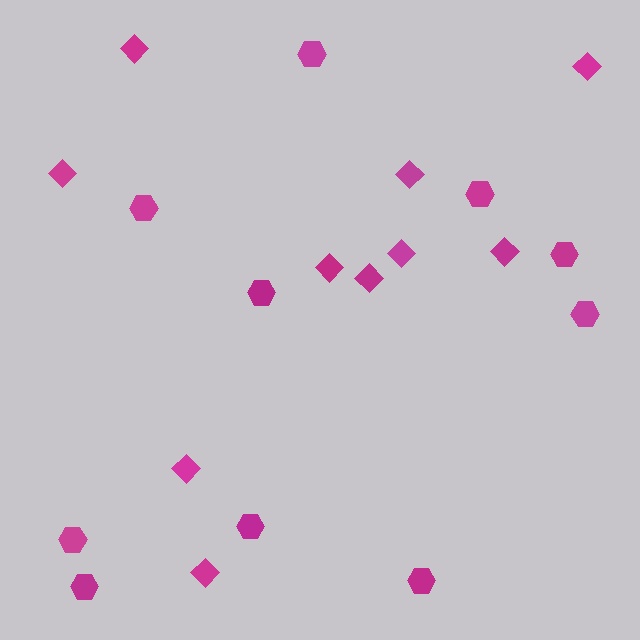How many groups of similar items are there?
There are 2 groups: one group of diamonds (10) and one group of hexagons (10).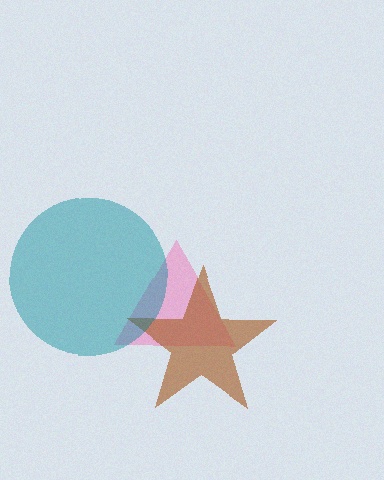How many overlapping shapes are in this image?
There are 3 overlapping shapes in the image.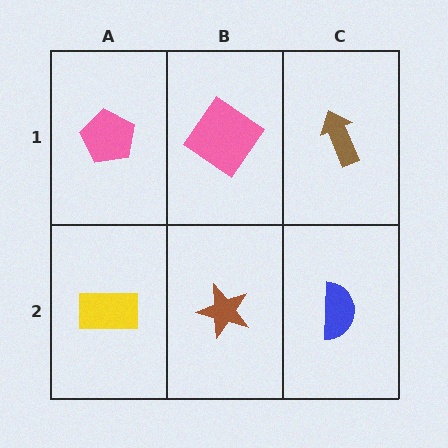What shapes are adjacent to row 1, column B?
A brown star (row 2, column B), a pink pentagon (row 1, column A), a brown arrow (row 1, column C).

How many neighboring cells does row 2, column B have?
3.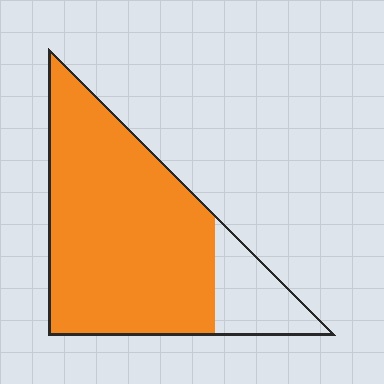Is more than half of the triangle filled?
Yes.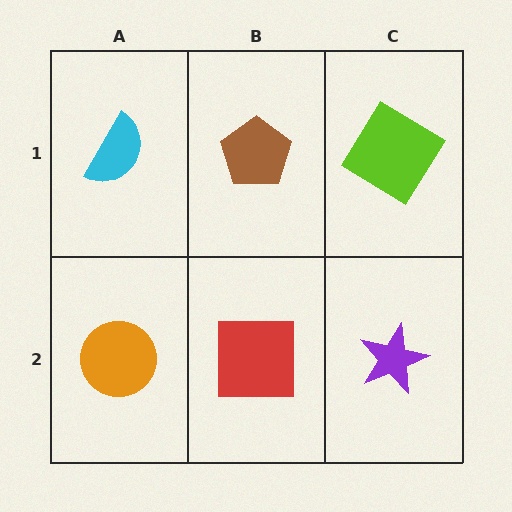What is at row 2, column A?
An orange circle.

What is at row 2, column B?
A red square.